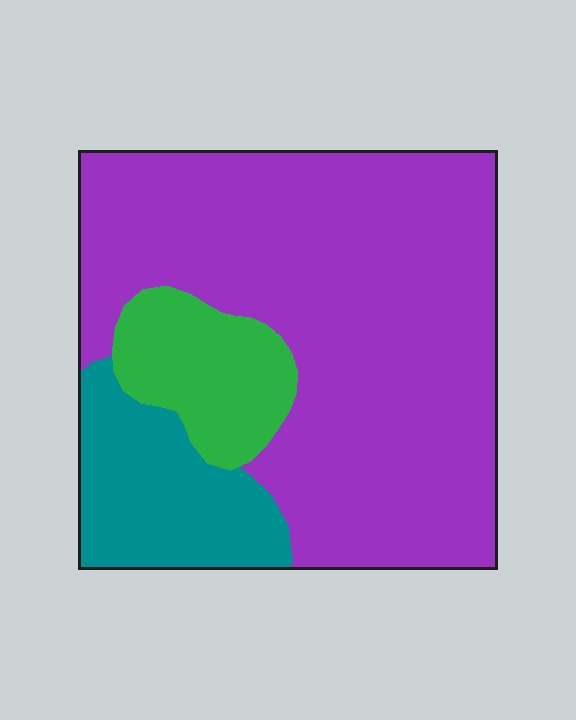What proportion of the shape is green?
Green covers about 15% of the shape.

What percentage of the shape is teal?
Teal takes up about one sixth (1/6) of the shape.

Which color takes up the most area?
Purple, at roughly 70%.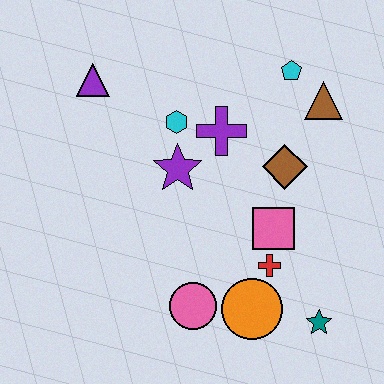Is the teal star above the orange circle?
No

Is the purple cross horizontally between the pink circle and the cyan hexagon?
No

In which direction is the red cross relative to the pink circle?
The red cross is to the right of the pink circle.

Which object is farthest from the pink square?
The purple triangle is farthest from the pink square.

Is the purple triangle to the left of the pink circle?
Yes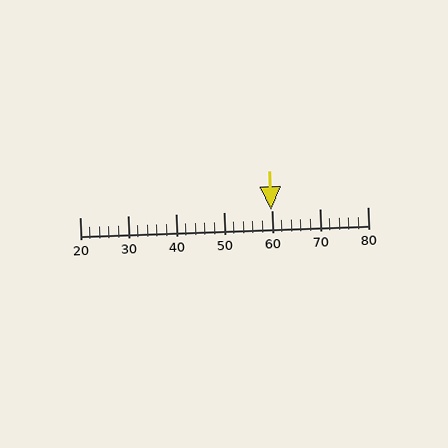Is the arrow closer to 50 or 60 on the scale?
The arrow is closer to 60.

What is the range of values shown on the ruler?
The ruler shows values from 20 to 80.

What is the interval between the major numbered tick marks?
The major tick marks are spaced 10 units apart.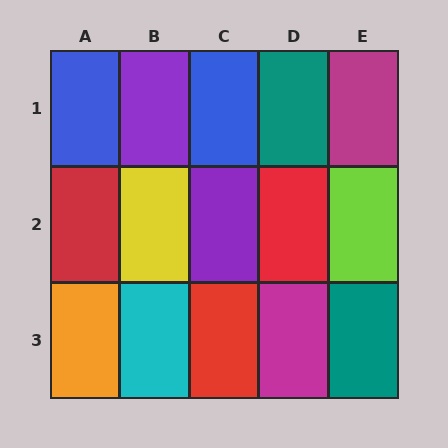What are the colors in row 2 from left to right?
Red, yellow, purple, red, lime.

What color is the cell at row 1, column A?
Blue.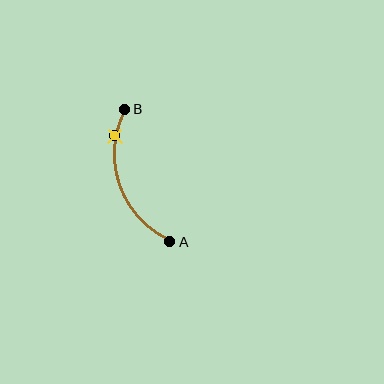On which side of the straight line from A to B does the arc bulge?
The arc bulges to the left of the straight line connecting A and B.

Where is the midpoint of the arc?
The arc midpoint is the point on the curve farthest from the straight line joining A and B. It sits to the left of that line.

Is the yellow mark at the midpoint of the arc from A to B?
No. The yellow mark lies on the arc but is closer to endpoint B. The arc midpoint would be at the point on the curve equidistant along the arc from both A and B.